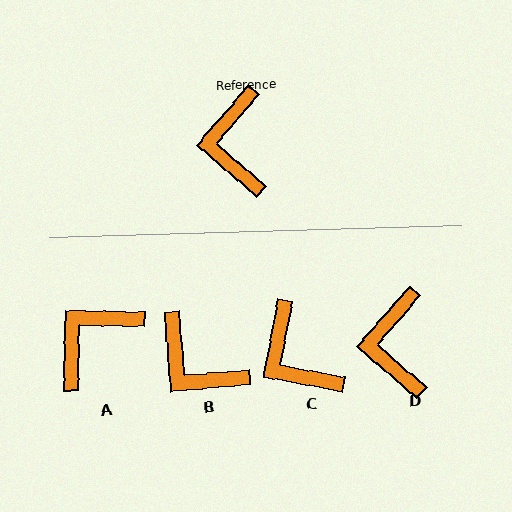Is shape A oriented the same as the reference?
No, it is off by about 50 degrees.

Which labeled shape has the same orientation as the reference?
D.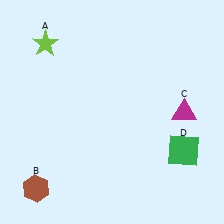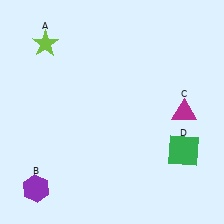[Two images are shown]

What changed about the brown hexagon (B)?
In Image 1, B is brown. In Image 2, it changed to purple.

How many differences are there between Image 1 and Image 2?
There is 1 difference between the two images.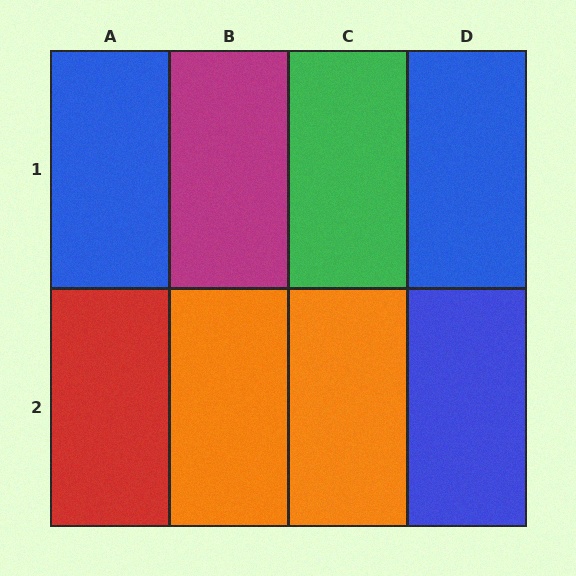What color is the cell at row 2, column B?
Orange.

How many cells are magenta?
1 cell is magenta.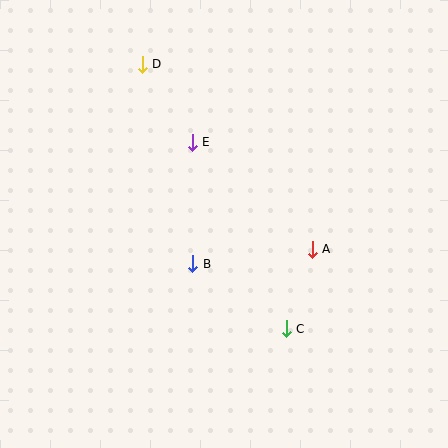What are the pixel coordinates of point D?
Point D is at (142, 64).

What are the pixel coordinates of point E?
Point E is at (192, 142).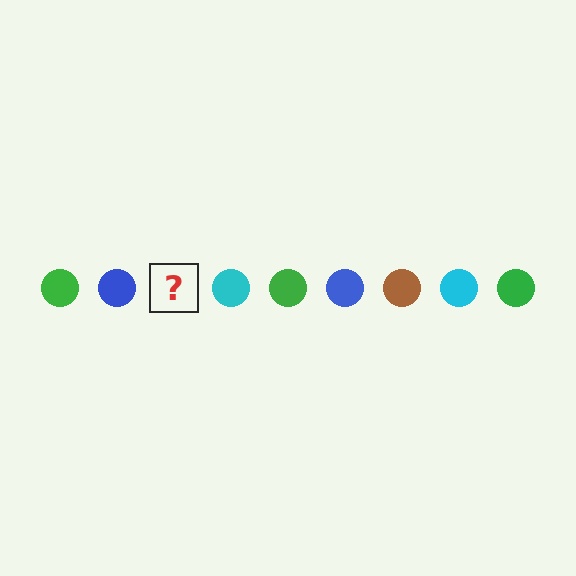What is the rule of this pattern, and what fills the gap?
The rule is that the pattern cycles through green, blue, brown, cyan circles. The gap should be filled with a brown circle.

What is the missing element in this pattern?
The missing element is a brown circle.